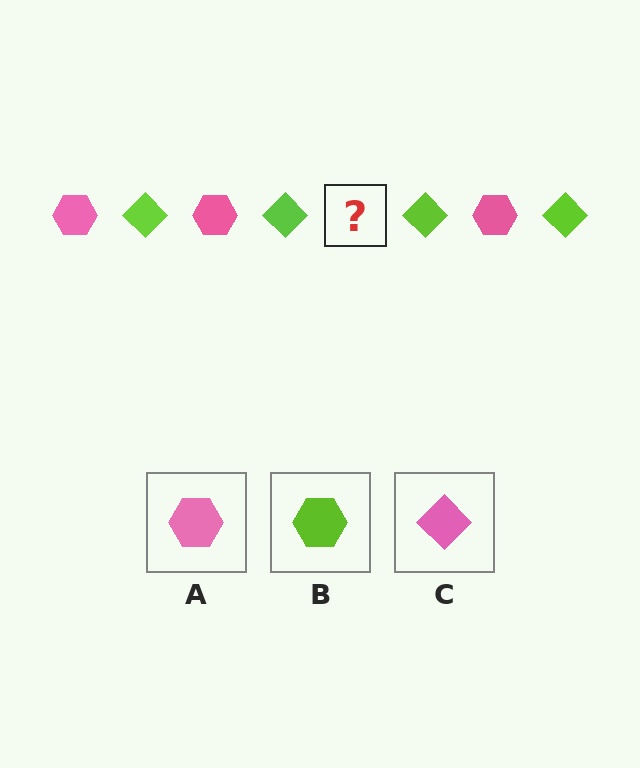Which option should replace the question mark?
Option A.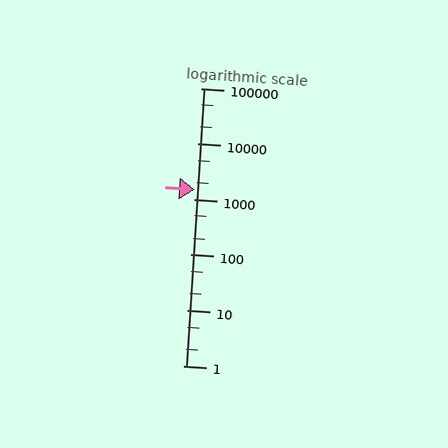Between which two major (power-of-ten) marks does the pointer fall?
The pointer is between 1000 and 10000.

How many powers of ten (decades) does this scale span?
The scale spans 5 decades, from 1 to 100000.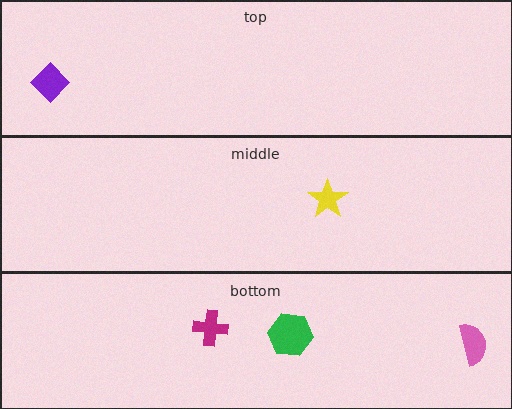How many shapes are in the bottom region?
3.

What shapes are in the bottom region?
The magenta cross, the green hexagon, the pink semicircle.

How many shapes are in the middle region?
1.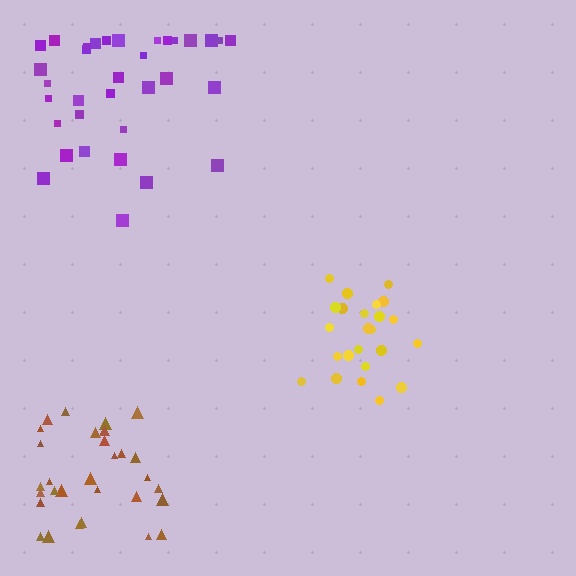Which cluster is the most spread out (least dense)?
Purple.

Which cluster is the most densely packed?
Yellow.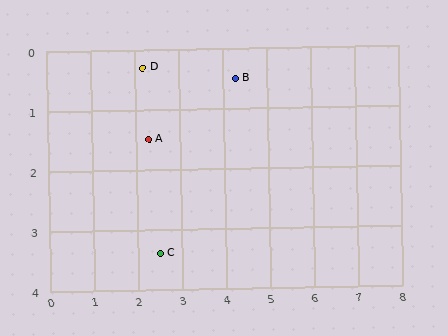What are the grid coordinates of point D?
Point D is at approximately (2.2, 0.3).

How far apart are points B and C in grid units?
Points B and C are about 3.4 grid units apart.